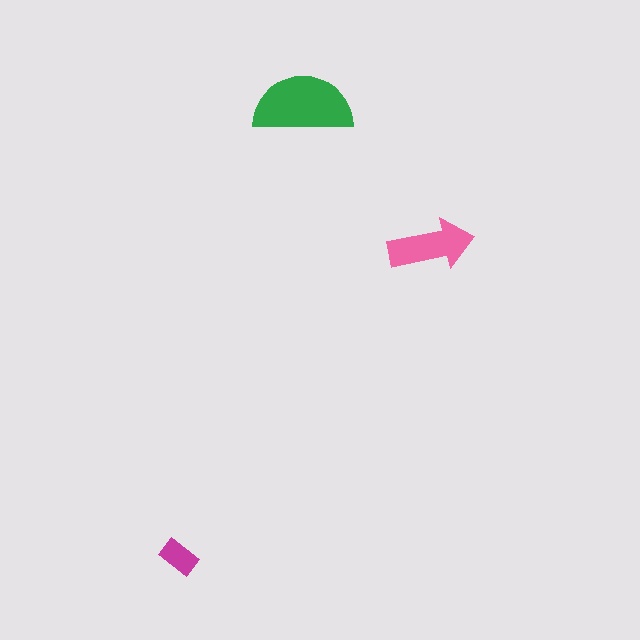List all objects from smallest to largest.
The magenta rectangle, the pink arrow, the green semicircle.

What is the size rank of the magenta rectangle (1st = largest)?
3rd.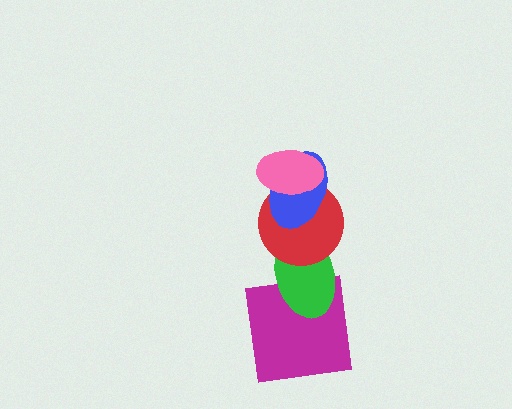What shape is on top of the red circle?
The blue ellipse is on top of the red circle.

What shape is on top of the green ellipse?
The red circle is on top of the green ellipse.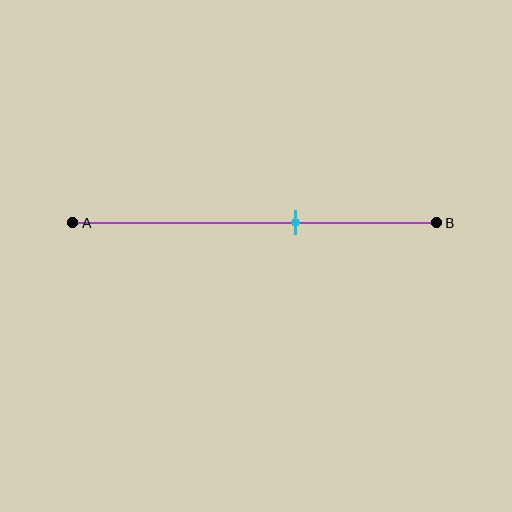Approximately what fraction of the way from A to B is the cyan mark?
The cyan mark is approximately 60% of the way from A to B.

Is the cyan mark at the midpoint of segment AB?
No, the mark is at about 60% from A, not at the 50% midpoint.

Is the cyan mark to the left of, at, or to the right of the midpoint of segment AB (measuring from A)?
The cyan mark is to the right of the midpoint of segment AB.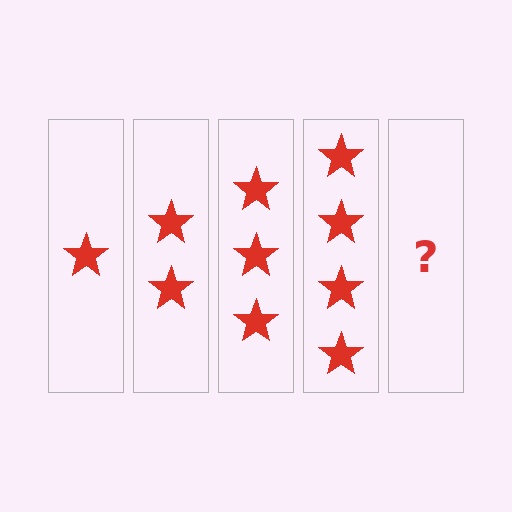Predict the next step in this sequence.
The next step is 5 stars.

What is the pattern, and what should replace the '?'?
The pattern is that each step adds one more star. The '?' should be 5 stars.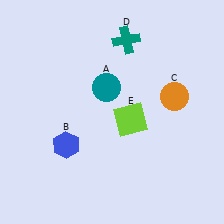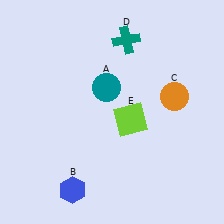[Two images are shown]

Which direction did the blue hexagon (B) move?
The blue hexagon (B) moved down.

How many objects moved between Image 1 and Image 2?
1 object moved between the two images.